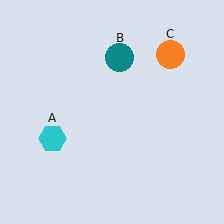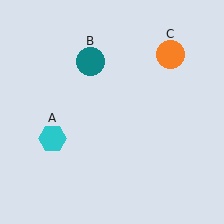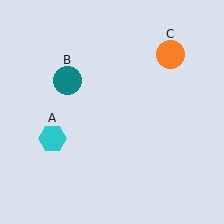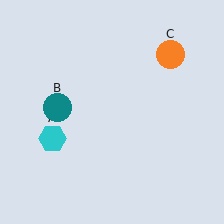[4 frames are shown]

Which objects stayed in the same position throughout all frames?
Cyan hexagon (object A) and orange circle (object C) remained stationary.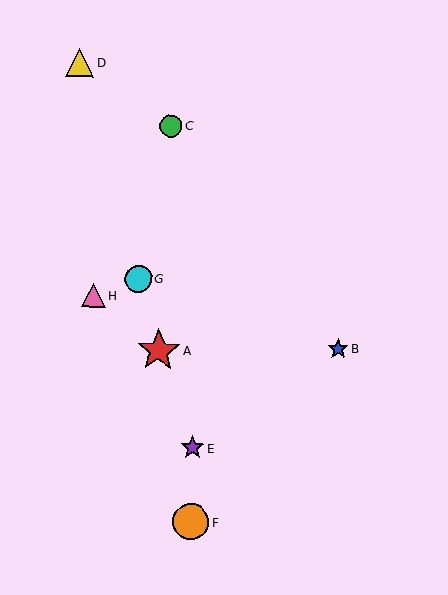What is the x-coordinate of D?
Object D is at x≈79.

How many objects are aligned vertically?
2 objects (E, F) are aligned vertically.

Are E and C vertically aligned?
No, E is at x≈193 and C is at x≈171.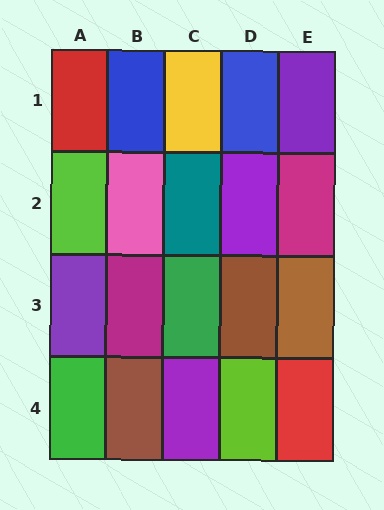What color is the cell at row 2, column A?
Lime.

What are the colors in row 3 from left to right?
Purple, magenta, green, brown, brown.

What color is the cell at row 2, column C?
Teal.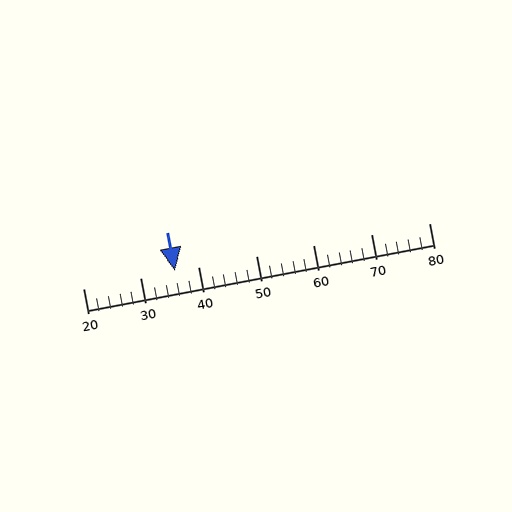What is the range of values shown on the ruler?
The ruler shows values from 20 to 80.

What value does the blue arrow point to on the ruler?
The blue arrow points to approximately 36.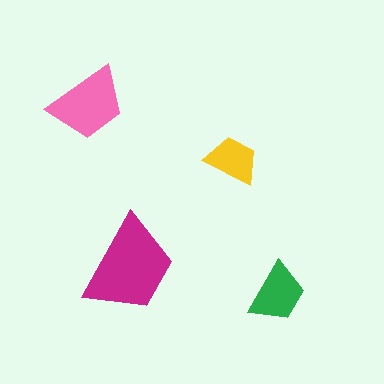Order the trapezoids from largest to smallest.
the magenta one, the pink one, the green one, the yellow one.